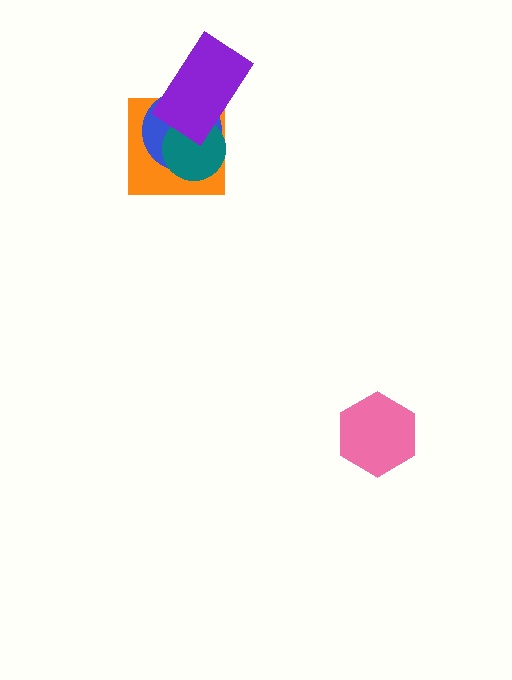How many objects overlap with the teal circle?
3 objects overlap with the teal circle.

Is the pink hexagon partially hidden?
No, no other shape covers it.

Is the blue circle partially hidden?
Yes, it is partially covered by another shape.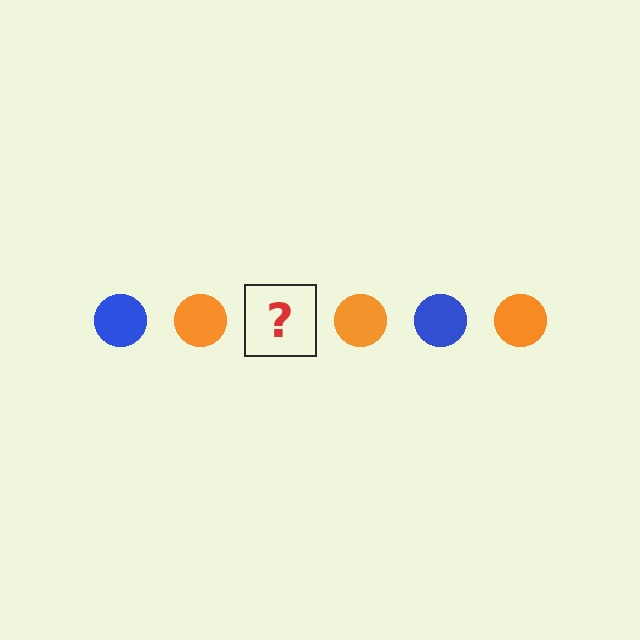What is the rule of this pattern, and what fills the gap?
The rule is that the pattern cycles through blue, orange circles. The gap should be filled with a blue circle.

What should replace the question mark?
The question mark should be replaced with a blue circle.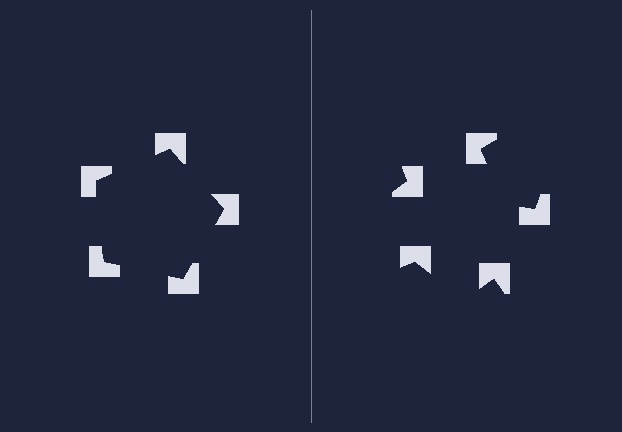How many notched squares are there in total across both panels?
10 — 5 on each side.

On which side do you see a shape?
An illusory pentagon appears on the left side. On the right side the wedge cuts are rotated, so no coherent shape forms.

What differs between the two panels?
The notched squares are positioned identically on both sides; only the wedge orientations differ. On the left they align to a pentagon; on the right they are misaligned.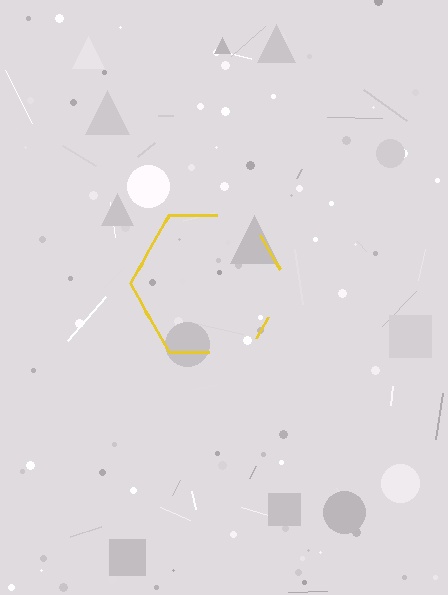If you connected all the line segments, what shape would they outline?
They would outline a hexagon.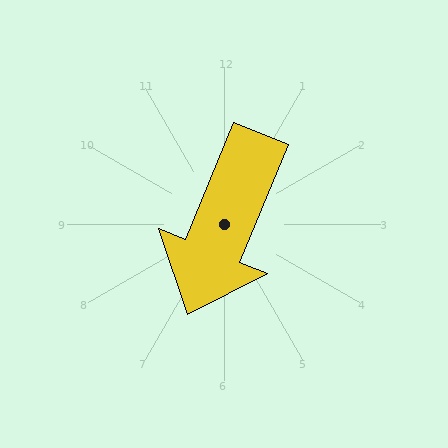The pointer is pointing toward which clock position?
Roughly 7 o'clock.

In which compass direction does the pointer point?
South.